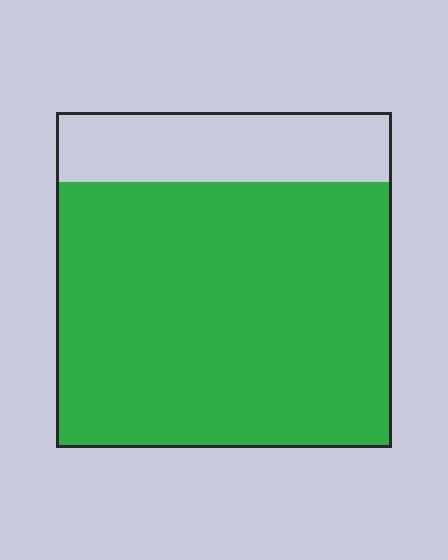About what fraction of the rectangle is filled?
About four fifths (4/5).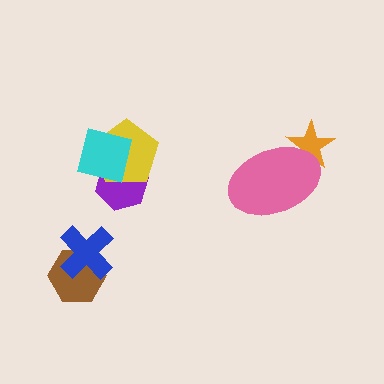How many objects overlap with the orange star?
1 object overlaps with the orange star.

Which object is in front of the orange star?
The pink ellipse is in front of the orange star.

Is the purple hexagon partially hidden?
Yes, it is partially covered by another shape.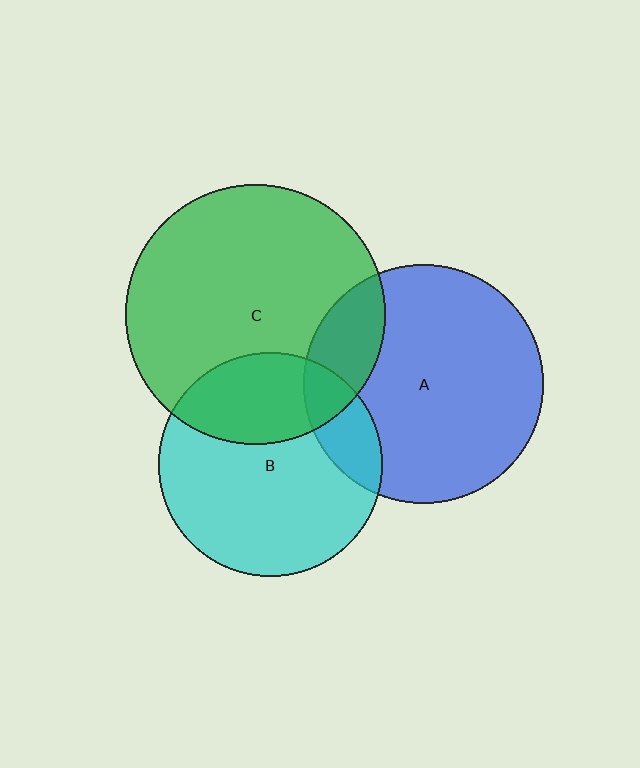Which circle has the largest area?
Circle C (green).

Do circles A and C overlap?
Yes.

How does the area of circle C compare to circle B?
Approximately 1.3 times.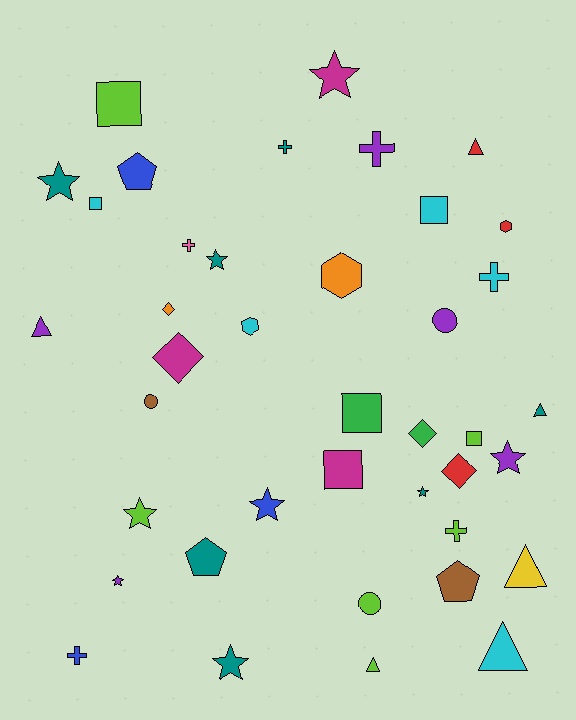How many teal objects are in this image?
There are 7 teal objects.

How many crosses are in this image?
There are 6 crosses.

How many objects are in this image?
There are 40 objects.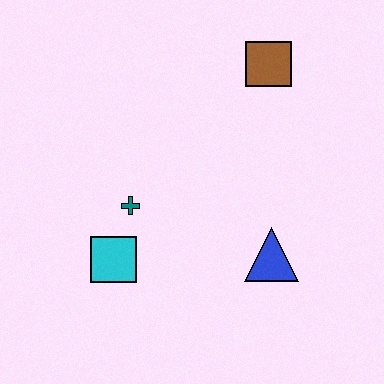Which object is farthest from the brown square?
The cyan square is farthest from the brown square.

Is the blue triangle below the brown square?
Yes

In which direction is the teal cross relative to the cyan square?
The teal cross is above the cyan square.